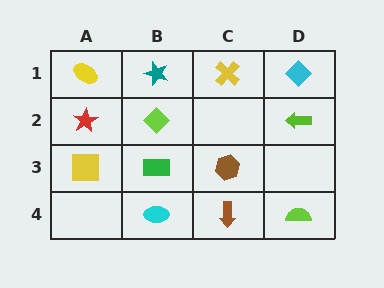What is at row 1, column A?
A yellow ellipse.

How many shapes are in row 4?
3 shapes.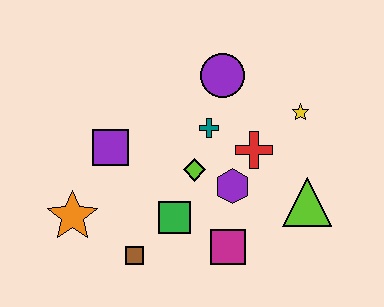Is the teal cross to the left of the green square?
No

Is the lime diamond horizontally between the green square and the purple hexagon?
Yes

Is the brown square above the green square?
No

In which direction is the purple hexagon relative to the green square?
The purple hexagon is to the right of the green square.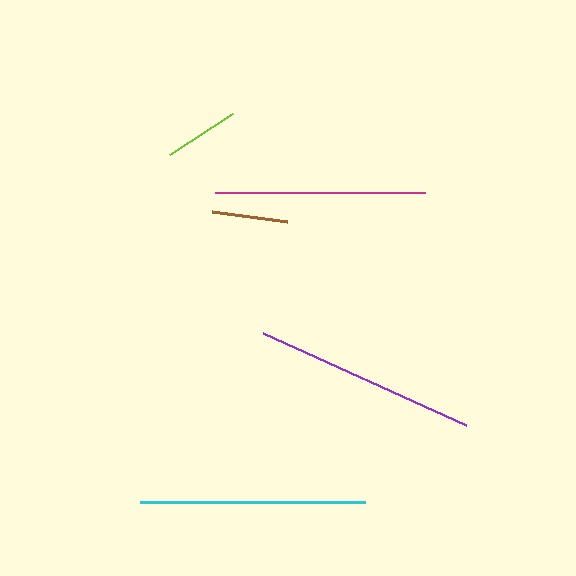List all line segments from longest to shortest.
From longest to shortest: cyan, purple, magenta, lime, brown.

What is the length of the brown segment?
The brown segment is approximately 76 pixels long.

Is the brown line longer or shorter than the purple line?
The purple line is longer than the brown line.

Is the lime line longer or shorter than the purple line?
The purple line is longer than the lime line.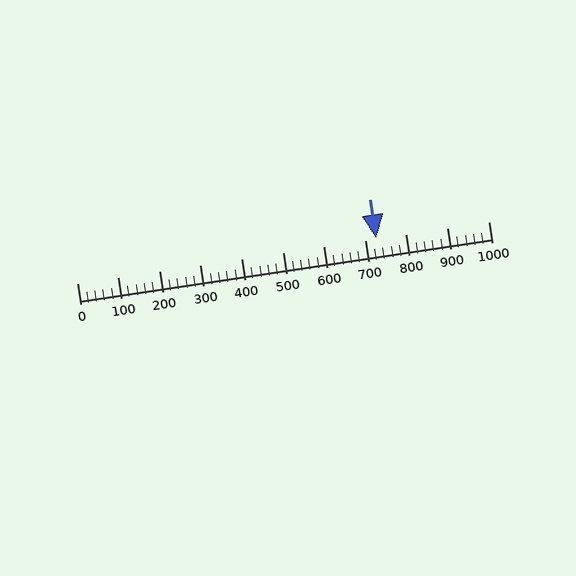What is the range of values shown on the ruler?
The ruler shows values from 0 to 1000.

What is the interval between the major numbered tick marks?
The major tick marks are spaced 100 units apart.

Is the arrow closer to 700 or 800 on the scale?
The arrow is closer to 700.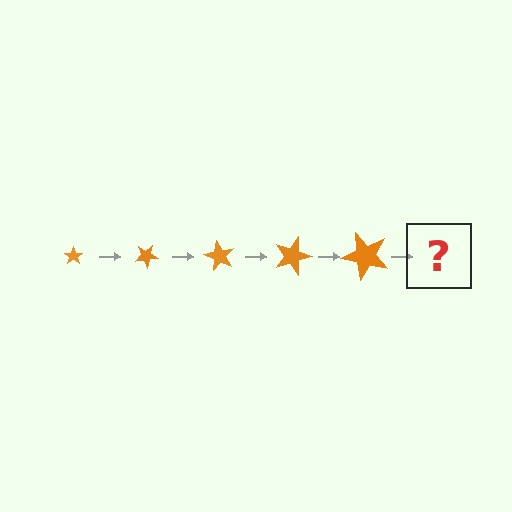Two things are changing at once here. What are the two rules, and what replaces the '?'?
The two rules are that the star grows larger each step and it rotates 30 degrees each step. The '?' should be a star, larger than the previous one and rotated 150 degrees from the start.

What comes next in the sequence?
The next element should be a star, larger than the previous one and rotated 150 degrees from the start.